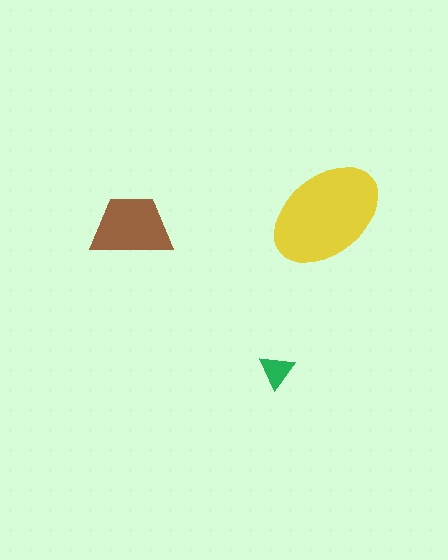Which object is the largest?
The yellow ellipse.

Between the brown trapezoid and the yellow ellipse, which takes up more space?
The yellow ellipse.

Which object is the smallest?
The green triangle.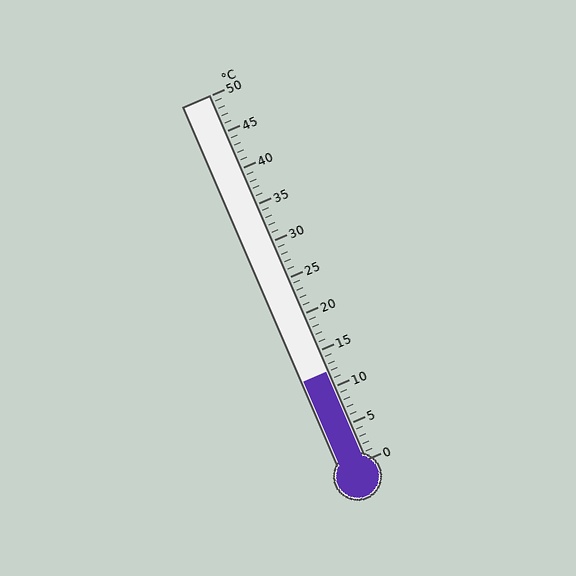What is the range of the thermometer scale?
The thermometer scale ranges from 0°C to 50°C.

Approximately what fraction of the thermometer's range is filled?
The thermometer is filled to approximately 25% of its range.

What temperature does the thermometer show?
The thermometer shows approximately 12°C.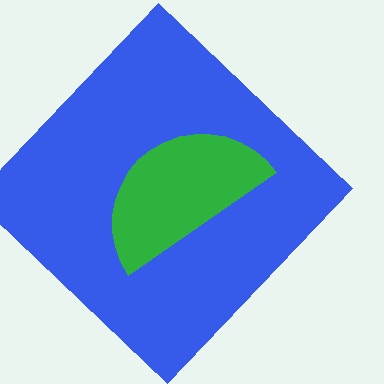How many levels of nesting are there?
2.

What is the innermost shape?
The green semicircle.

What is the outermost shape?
The blue diamond.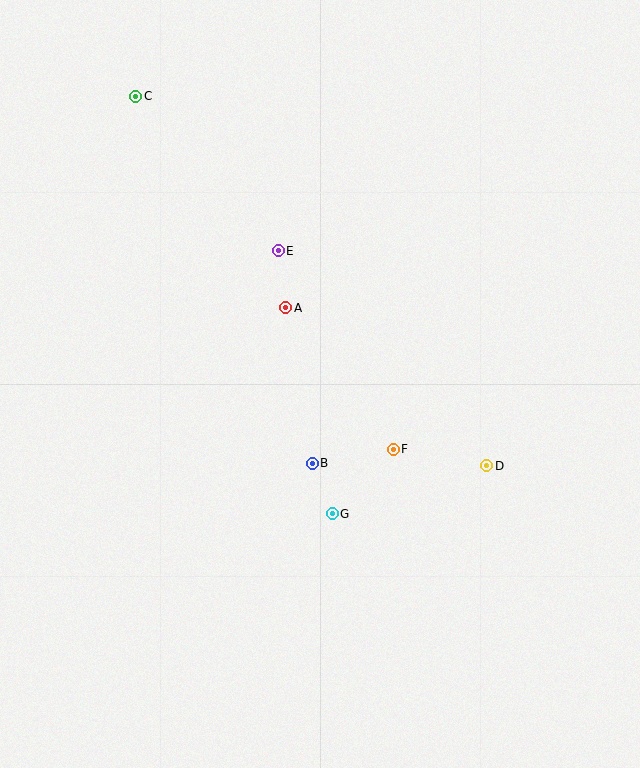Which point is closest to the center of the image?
Point B at (312, 463) is closest to the center.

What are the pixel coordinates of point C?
Point C is at (136, 96).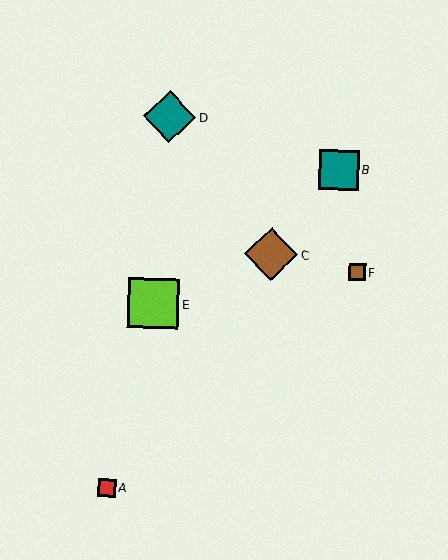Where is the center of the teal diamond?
The center of the teal diamond is at (170, 117).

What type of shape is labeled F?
Shape F is a brown square.